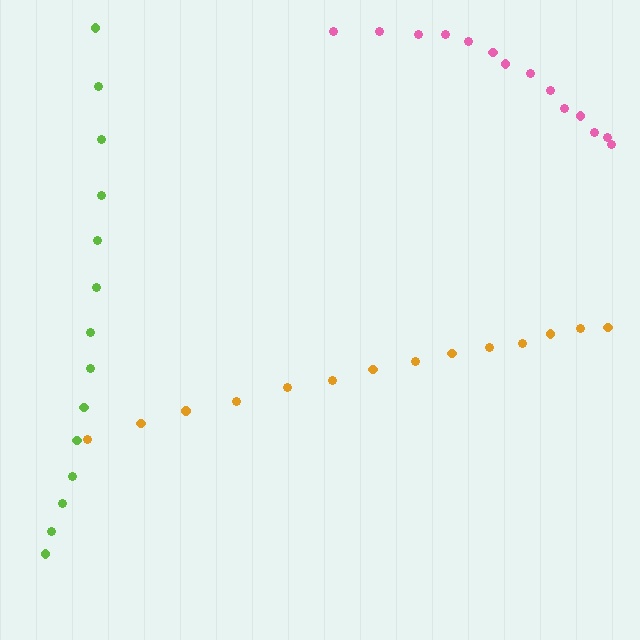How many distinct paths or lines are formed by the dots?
There are 3 distinct paths.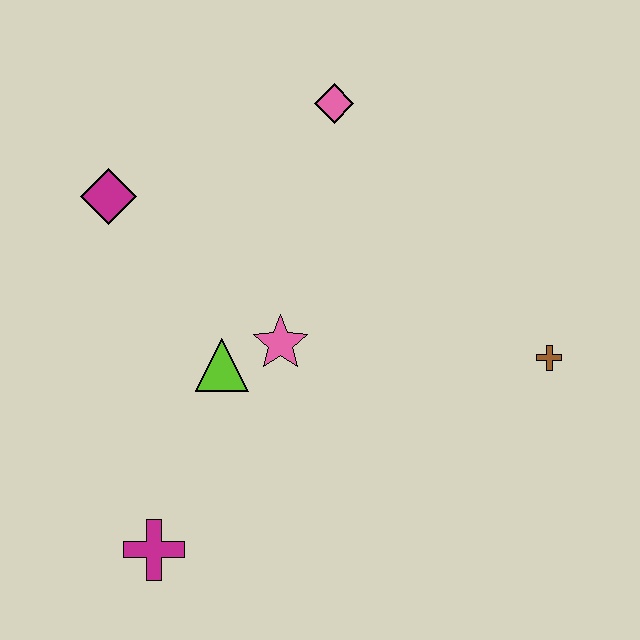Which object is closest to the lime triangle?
The pink star is closest to the lime triangle.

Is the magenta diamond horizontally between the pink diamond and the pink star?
No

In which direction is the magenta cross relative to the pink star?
The magenta cross is below the pink star.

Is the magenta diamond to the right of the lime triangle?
No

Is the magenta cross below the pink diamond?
Yes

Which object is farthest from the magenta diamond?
The brown cross is farthest from the magenta diamond.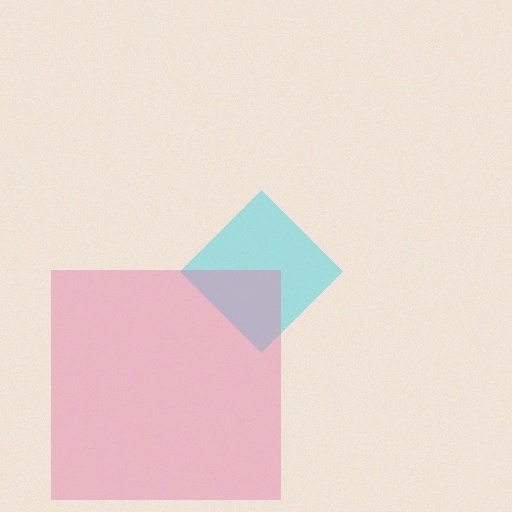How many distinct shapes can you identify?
There are 2 distinct shapes: a cyan diamond, a pink square.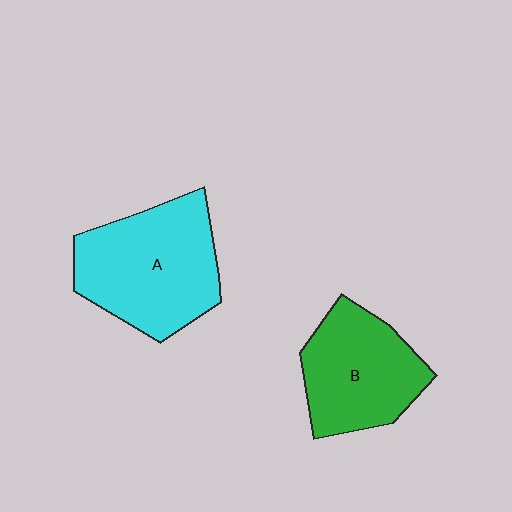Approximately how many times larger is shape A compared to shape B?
Approximately 1.2 times.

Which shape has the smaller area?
Shape B (green).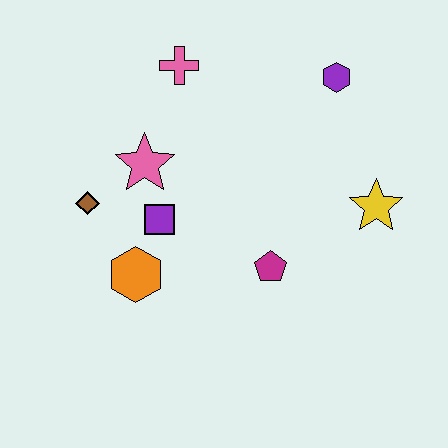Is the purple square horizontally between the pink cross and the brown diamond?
Yes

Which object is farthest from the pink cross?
The yellow star is farthest from the pink cross.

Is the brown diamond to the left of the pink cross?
Yes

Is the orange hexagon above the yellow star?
No